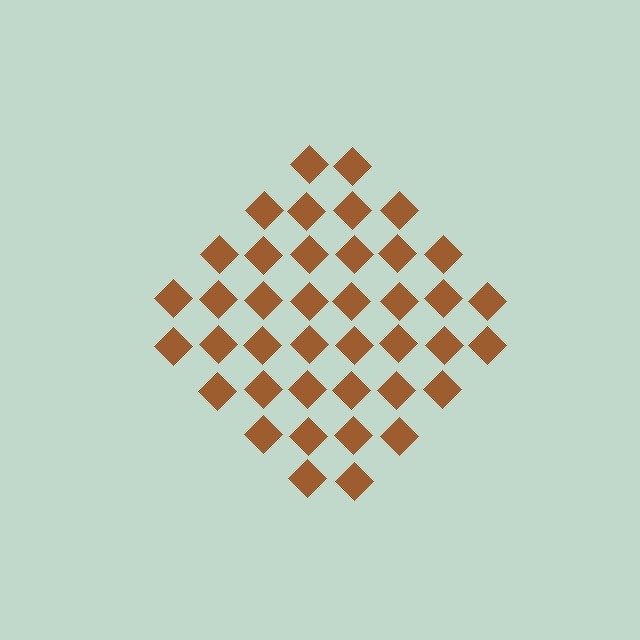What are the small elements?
The small elements are diamonds.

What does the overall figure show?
The overall figure shows a diamond.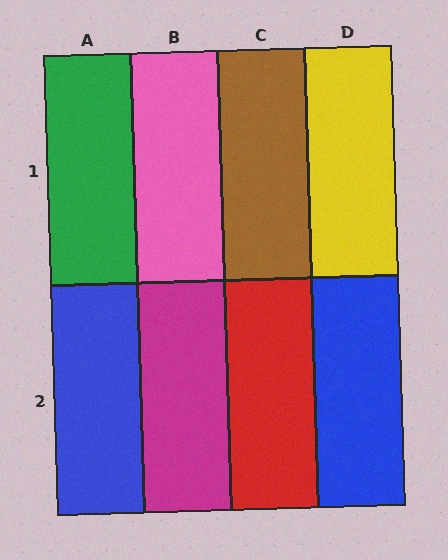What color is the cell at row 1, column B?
Pink.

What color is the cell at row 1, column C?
Brown.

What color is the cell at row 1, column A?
Green.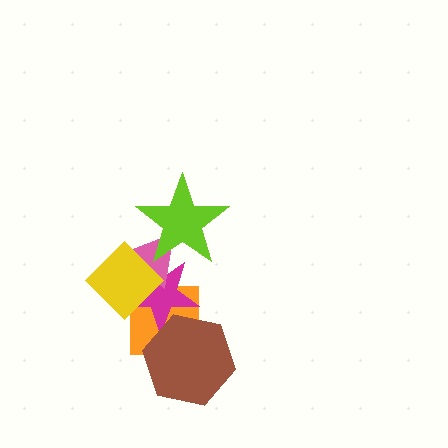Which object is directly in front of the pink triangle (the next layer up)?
The lime star is directly in front of the pink triangle.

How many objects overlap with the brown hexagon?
2 objects overlap with the brown hexagon.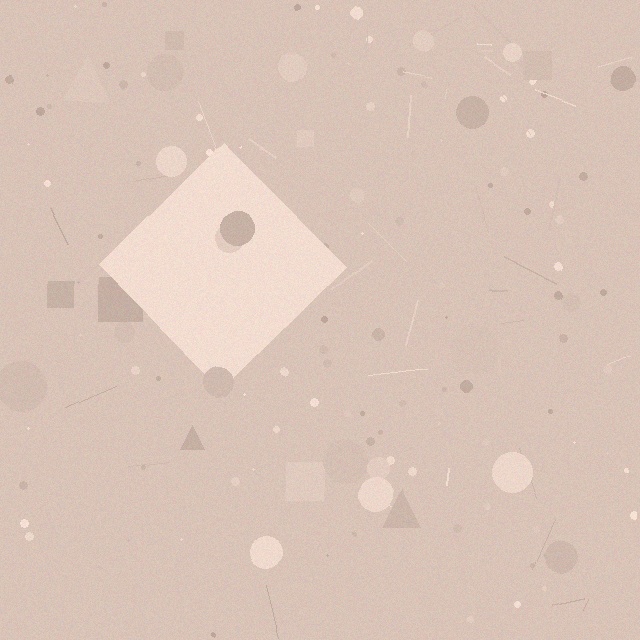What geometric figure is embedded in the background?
A diamond is embedded in the background.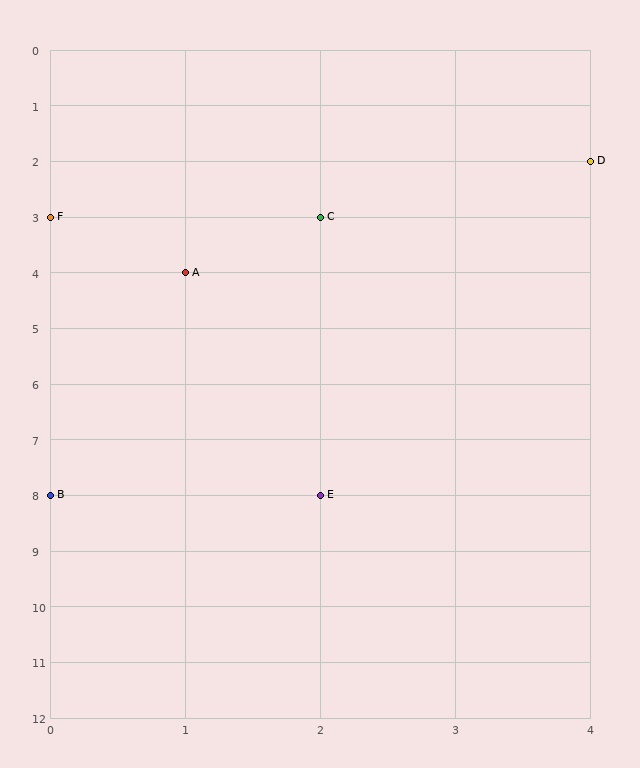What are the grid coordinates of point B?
Point B is at grid coordinates (0, 8).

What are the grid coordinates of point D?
Point D is at grid coordinates (4, 2).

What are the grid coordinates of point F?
Point F is at grid coordinates (0, 3).